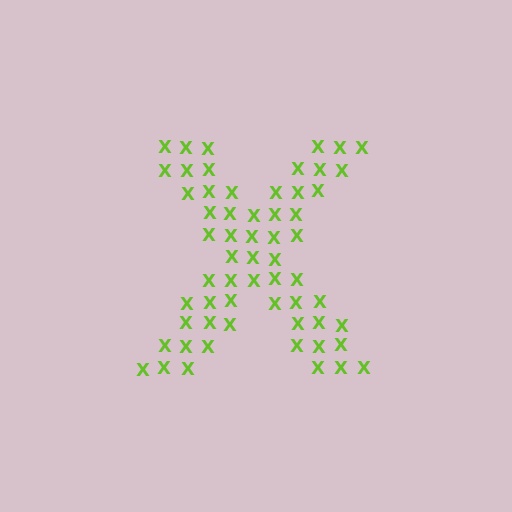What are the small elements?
The small elements are letter X's.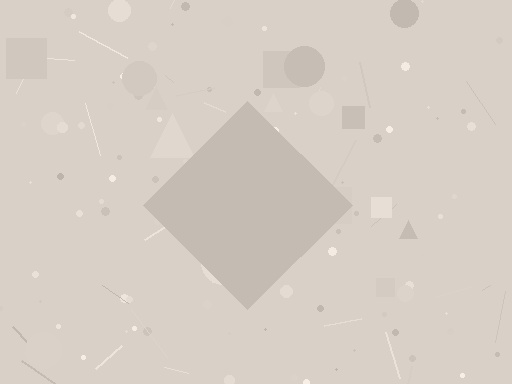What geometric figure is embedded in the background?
A diamond is embedded in the background.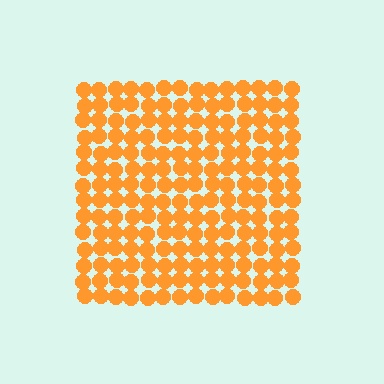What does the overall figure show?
The overall figure shows a square.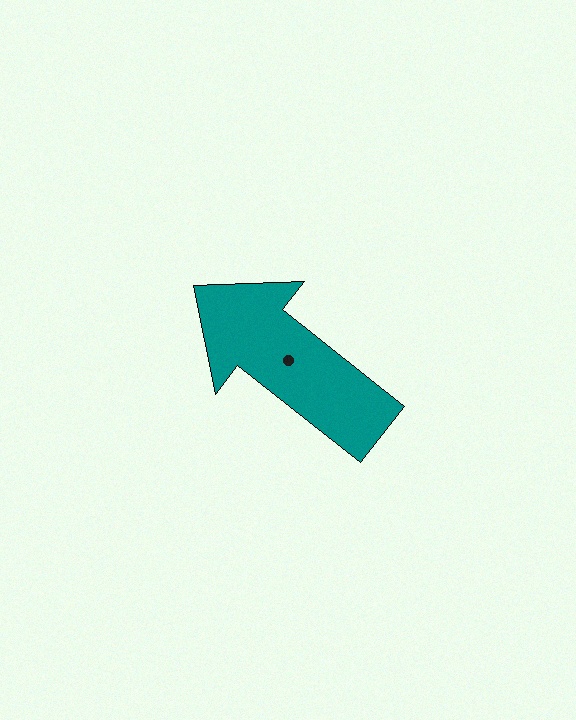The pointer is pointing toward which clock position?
Roughly 10 o'clock.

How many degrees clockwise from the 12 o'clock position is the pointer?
Approximately 308 degrees.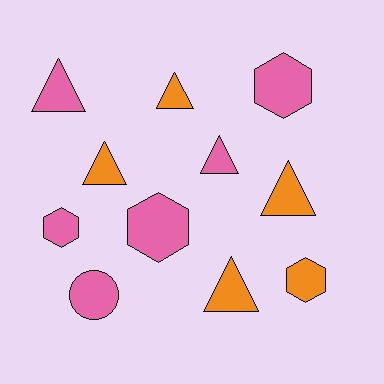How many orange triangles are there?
There are 4 orange triangles.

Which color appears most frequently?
Pink, with 6 objects.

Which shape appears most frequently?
Triangle, with 6 objects.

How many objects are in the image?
There are 11 objects.